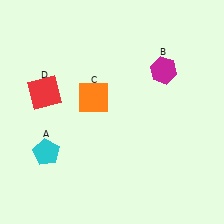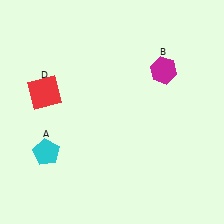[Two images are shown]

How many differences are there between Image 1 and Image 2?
There is 1 difference between the two images.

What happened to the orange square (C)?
The orange square (C) was removed in Image 2. It was in the top-left area of Image 1.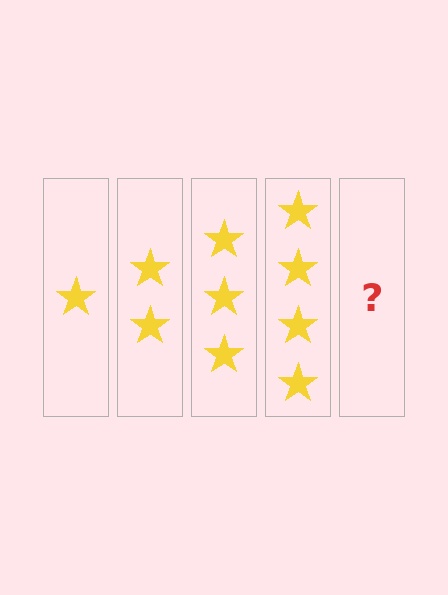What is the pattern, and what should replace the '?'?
The pattern is that each step adds one more star. The '?' should be 5 stars.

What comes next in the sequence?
The next element should be 5 stars.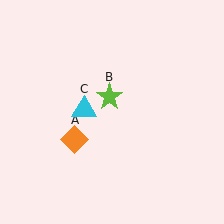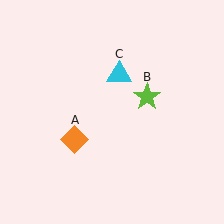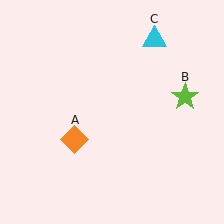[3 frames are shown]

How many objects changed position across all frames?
2 objects changed position: lime star (object B), cyan triangle (object C).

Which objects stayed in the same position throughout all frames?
Orange diamond (object A) remained stationary.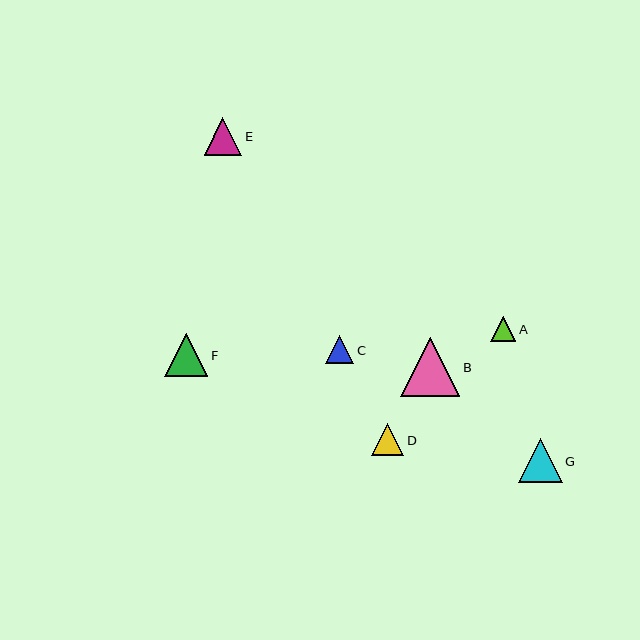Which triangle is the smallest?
Triangle A is the smallest with a size of approximately 25 pixels.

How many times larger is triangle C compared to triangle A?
Triangle C is approximately 1.1 times the size of triangle A.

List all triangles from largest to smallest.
From largest to smallest: B, G, F, E, D, C, A.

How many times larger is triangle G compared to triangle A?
Triangle G is approximately 1.7 times the size of triangle A.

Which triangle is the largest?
Triangle B is the largest with a size of approximately 59 pixels.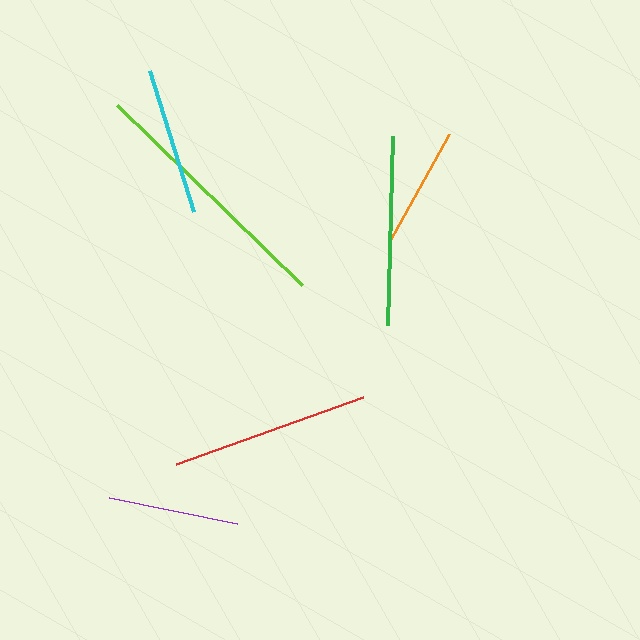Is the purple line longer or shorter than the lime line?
The lime line is longer than the purple line.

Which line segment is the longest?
The lime line is the longest at approximately 259 pixels.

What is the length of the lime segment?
The lime segment is approximately 259 pixels long.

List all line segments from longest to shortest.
From longest to shortest: lime, red, green, cyan, purple, orange.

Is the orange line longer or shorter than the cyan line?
The cyan line is longer than the orange line.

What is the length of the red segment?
The red segment is approximately 199 pixels long.